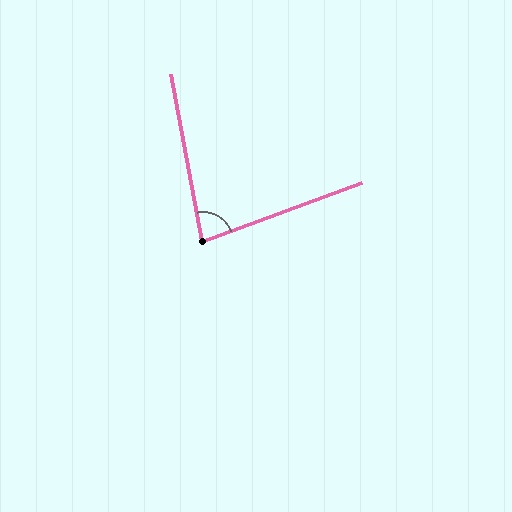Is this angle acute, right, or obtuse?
It is acute.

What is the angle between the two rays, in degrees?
Approximately 80 degrees.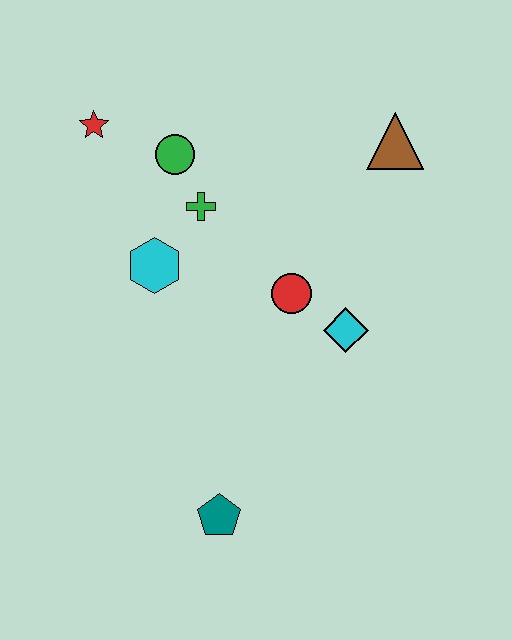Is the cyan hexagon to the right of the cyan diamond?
No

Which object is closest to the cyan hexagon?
The green cross is closest to the cyan hexagon.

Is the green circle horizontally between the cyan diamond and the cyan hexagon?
Yes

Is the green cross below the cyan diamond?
No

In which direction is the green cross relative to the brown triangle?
The green cross is to the left of the brown triangle.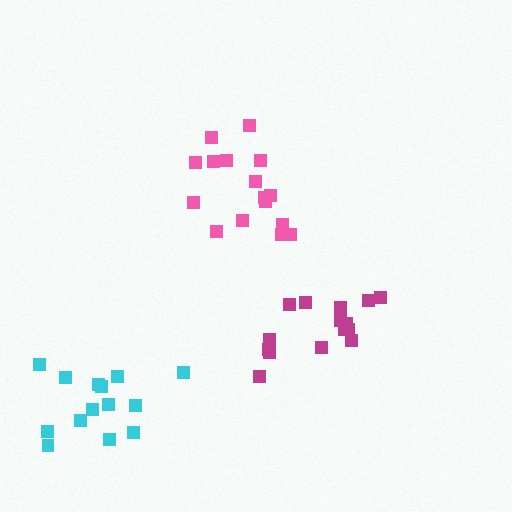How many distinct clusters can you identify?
There are 3 distinct clusters.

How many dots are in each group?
Group 1: 15 dots, Group 2: 16 dots, Group 3: 14 dots (45 total).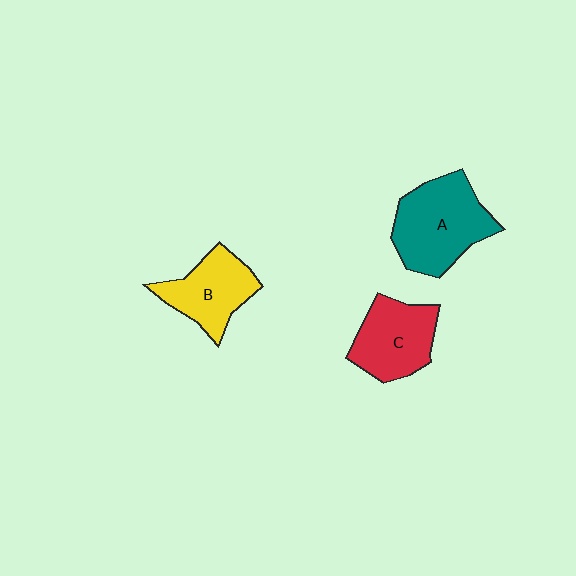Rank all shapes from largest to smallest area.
From largest to smallest: A (teal), C (red), B (yellow).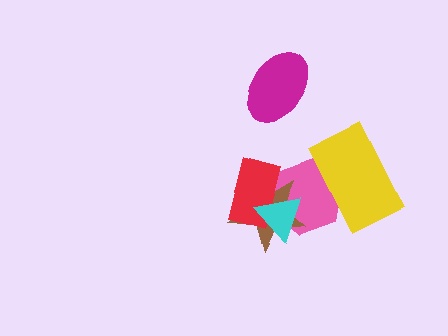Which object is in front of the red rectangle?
The cyan triangle is in front of the red rectangle.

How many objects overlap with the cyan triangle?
3 objects overlap with the cyan triangle.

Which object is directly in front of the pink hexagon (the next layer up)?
The brown star is directly in front of the pink hexagon.